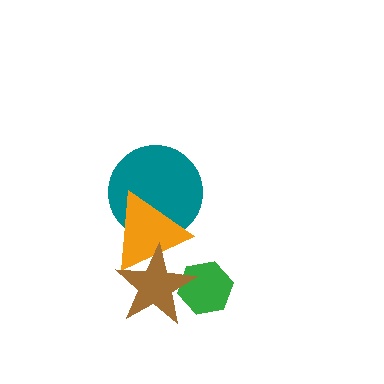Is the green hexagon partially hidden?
Yes, it is partially covered by another shape.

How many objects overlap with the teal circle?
1 object overlaps with the teal circle.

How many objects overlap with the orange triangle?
2 objects overlap with the orange triangle.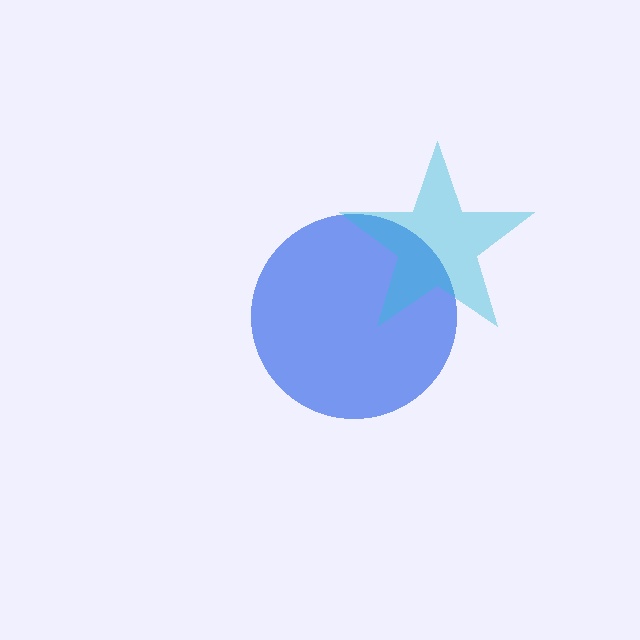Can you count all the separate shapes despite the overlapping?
Yes, there are 2 separate shapes.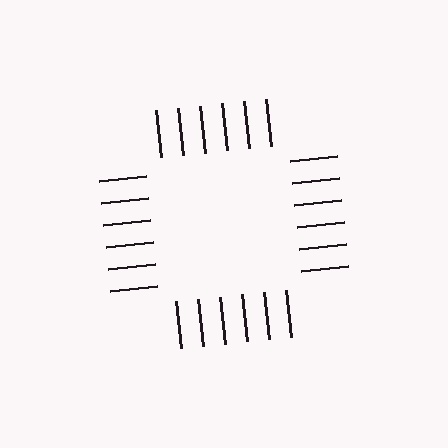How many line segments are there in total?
24 — 6 along each of the 4 edges.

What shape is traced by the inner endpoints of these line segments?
An illusory square — the line segments terminate on its edges but no continuous stroke is drawn.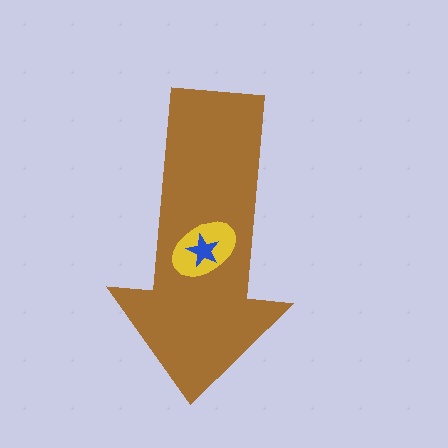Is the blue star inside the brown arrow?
Yes.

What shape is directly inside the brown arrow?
The yellow ellipse.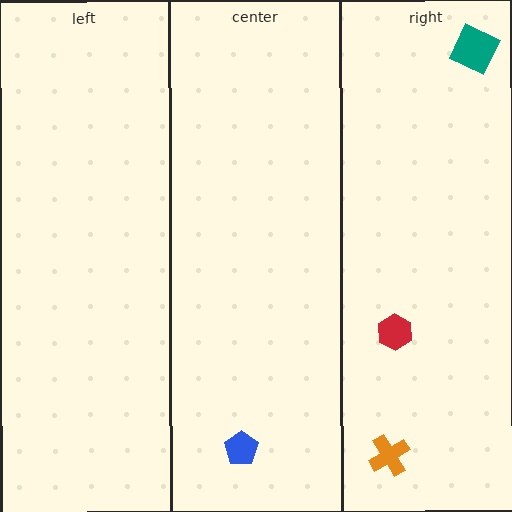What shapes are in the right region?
The red hexagon, the orange cross, the teal diamond.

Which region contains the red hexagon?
The right region.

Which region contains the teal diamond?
The right region.